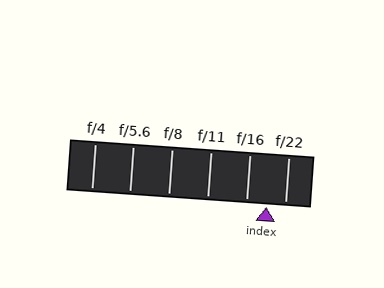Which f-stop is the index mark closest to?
The index mark is closest to f/22.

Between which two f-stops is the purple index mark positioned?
The index mark is between f/16 and f/22.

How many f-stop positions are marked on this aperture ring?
There are 6 f-stop positions marked.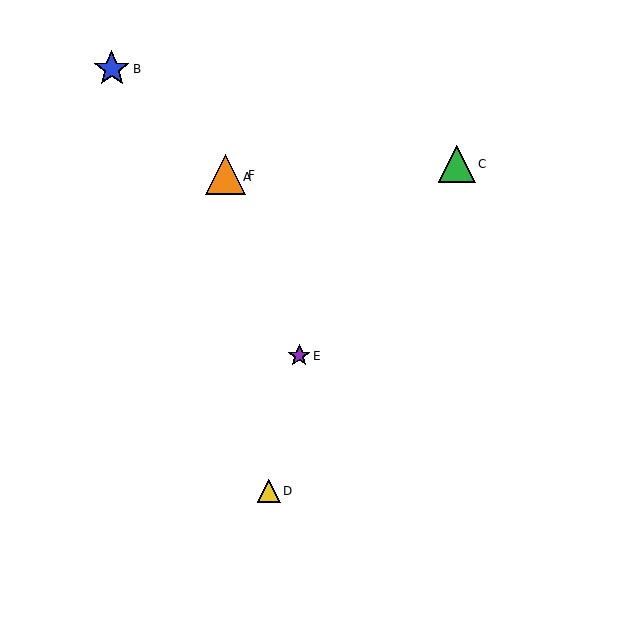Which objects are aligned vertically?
Objects A, F are aligned vertically.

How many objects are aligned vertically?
2 objects (A, F) are aligned vertically.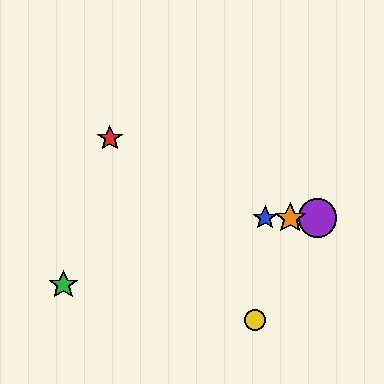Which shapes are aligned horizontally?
The blue star, the purple circle, the orange star are aligned horizontally.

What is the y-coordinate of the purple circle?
The purple circle is at y≈218.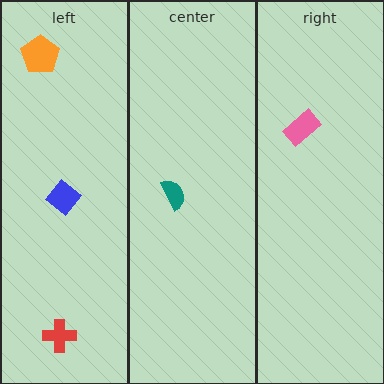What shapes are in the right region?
The pink rectangle.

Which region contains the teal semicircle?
The center region.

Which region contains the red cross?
The left region.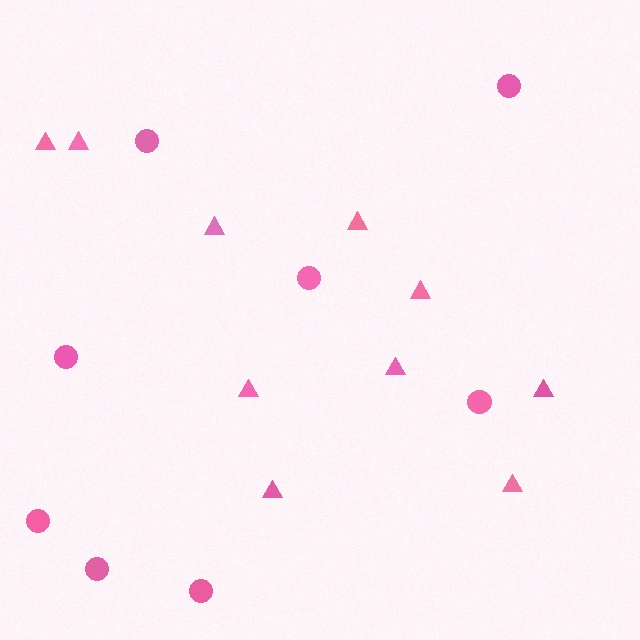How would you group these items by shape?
There are 2 groups: one group of circles (8) and one group of triangles (10).